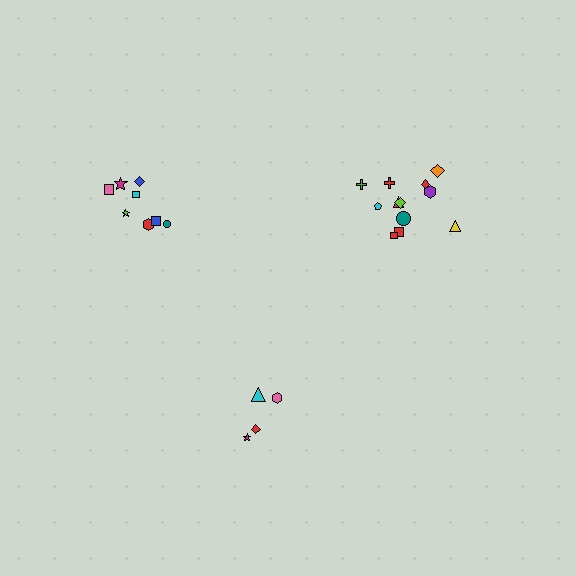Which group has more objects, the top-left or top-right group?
The top-right group.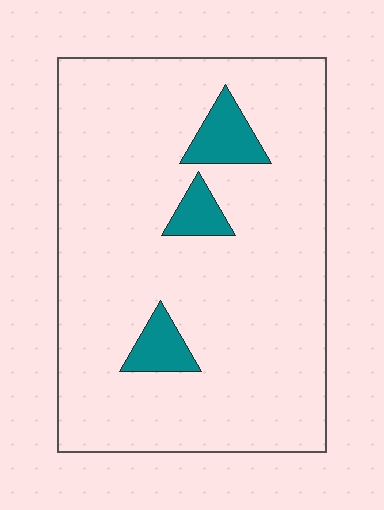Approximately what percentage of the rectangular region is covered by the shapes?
Approximately 10%.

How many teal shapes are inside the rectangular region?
3.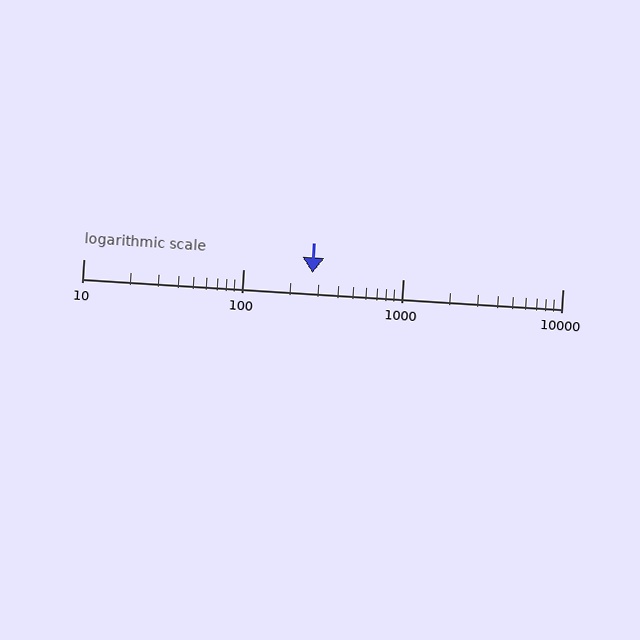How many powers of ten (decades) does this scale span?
The scale spans 3 decades, from 10 to 10000.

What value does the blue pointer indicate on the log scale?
The pointer indicates approximately 270.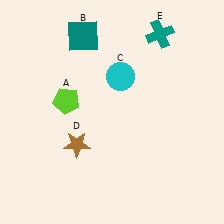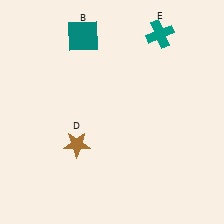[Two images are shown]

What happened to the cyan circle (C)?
The cyan circle (C) was removed in Image 2. It was in the top-right area of Image 1.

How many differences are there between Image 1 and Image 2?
There are 2 differences between the two images.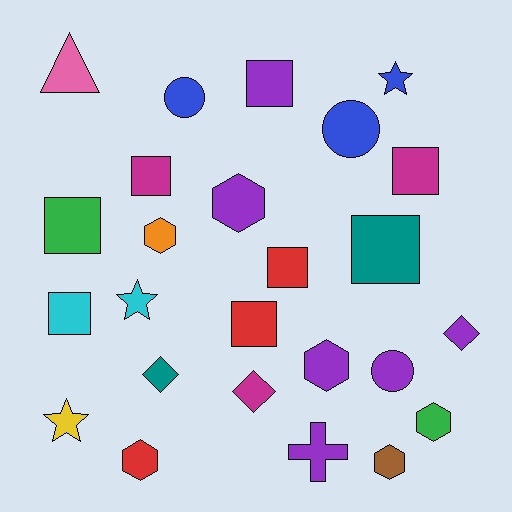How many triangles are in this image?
There is 1 triangle.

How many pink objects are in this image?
There is 1 pink object.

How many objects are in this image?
There are 25 objects.